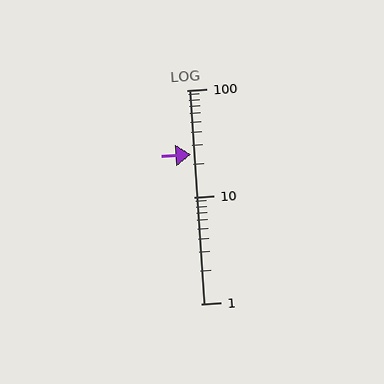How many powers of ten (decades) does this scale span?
The scale spans 2 decades, from 1 to 100.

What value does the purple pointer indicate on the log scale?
The pointer indicates approximately 25.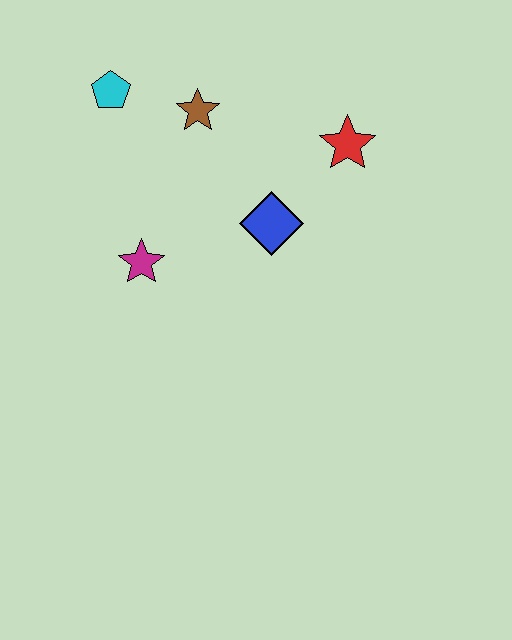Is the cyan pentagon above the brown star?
Yes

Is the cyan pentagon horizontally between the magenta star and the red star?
No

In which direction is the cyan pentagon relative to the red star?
The cyan pentagon is to the left of the red star.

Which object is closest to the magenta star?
The blue diamond is closest to the magenta star.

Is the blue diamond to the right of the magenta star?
Yes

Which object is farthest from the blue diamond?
The cyan pentagon is farthest from the blue diamond.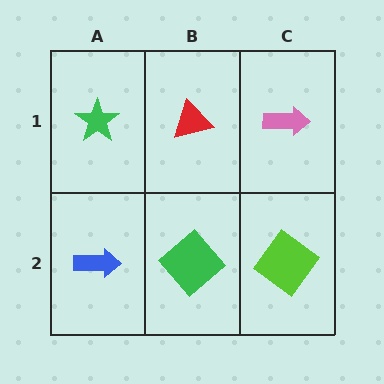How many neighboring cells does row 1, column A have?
2.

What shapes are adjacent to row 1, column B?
A green diamond (row 2, column B), a green star (row 1, column A), a pink arrow (row 1, column C).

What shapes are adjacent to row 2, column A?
A green star (row 1, column A), a green diamond (row 2, column B).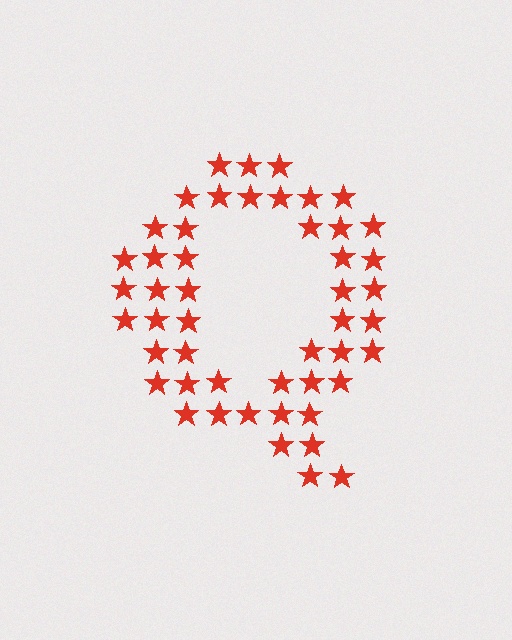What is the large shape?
The large shape is the letter Q.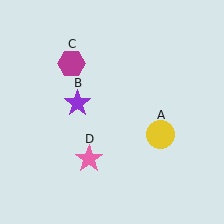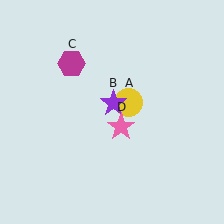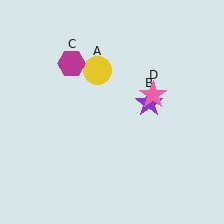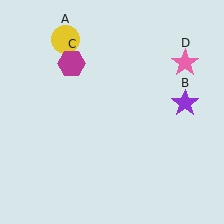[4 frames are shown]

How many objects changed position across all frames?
3 objects changed position: yellow circle (object A), purple star (object B), pink star (object D).